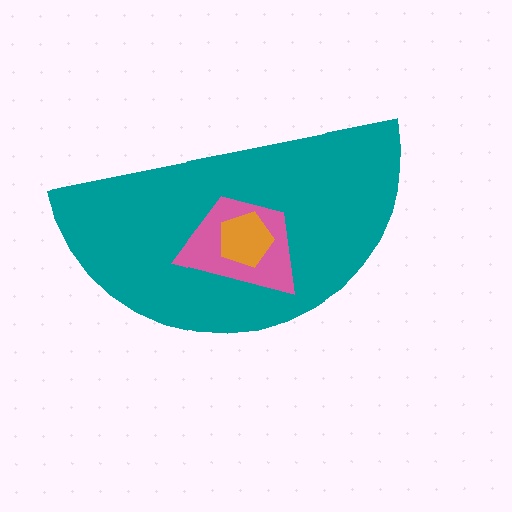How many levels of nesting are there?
3.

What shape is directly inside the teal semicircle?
The pink trapezoid.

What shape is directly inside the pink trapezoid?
The orange pentagon.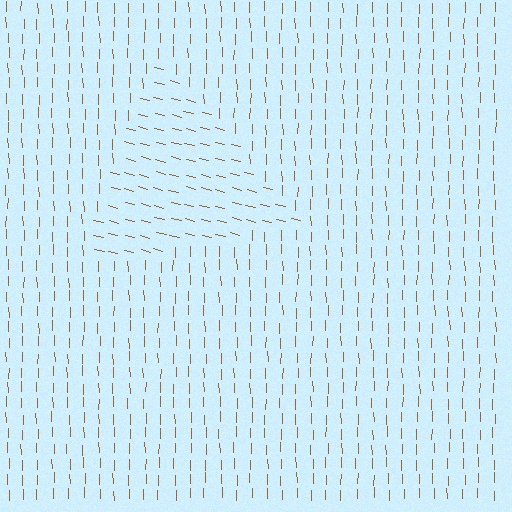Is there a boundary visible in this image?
Yes, there is a texture boundary formed by a change in line orientation.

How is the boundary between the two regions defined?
The boundary is defined purely by a change in line orientation (approximately 75 degrees difference). All lines are the same color and thickness.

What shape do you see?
I see a triangle.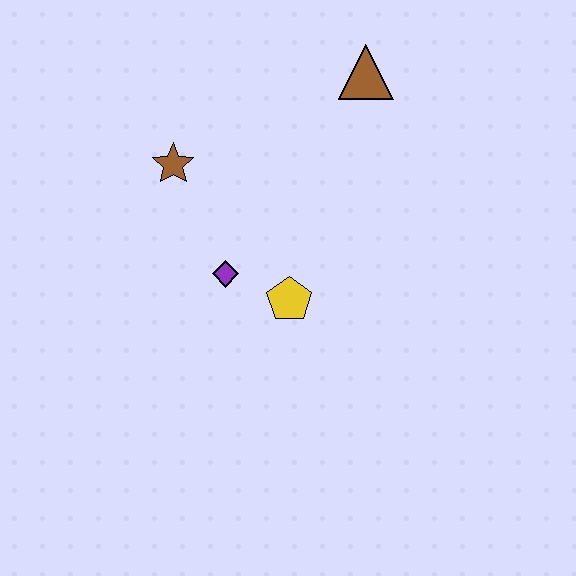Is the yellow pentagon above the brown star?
No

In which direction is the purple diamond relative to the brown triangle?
The purple diamond is below the brown triangle.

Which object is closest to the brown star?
The purple diamond is closest to the brown star.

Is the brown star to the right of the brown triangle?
No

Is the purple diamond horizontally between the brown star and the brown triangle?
Yes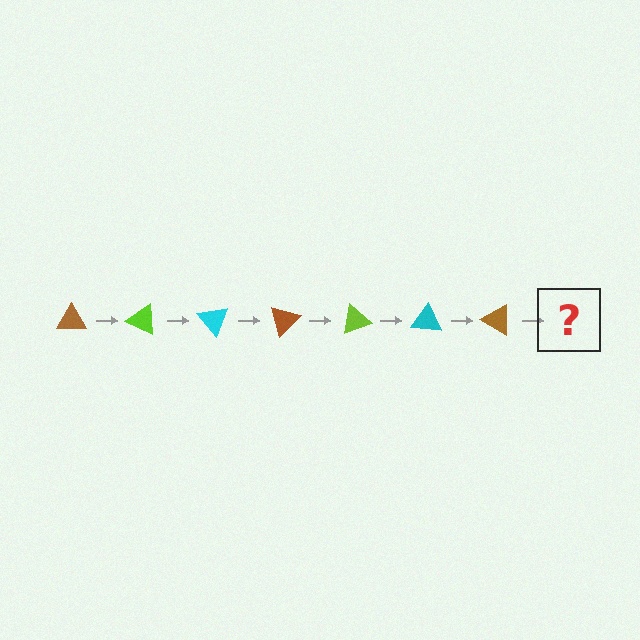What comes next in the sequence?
The next element should be a lime triangle, rotated 175 degrees from the start.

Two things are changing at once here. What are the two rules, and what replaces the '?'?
The two rules are that it rotates 25 degrees each step and the color cycles through brown, lime, and cyan. The '?' should be a lime triangle, rotated 175 degrees from the start.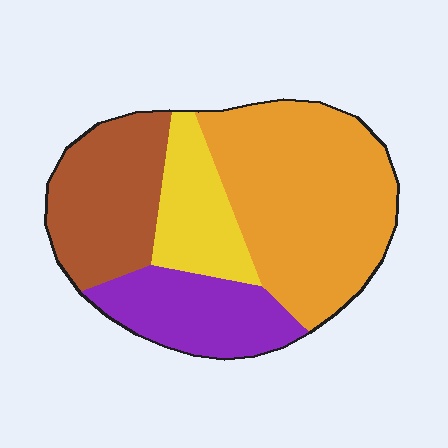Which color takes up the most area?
Orange, at roughly 45%.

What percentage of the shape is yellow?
Yellow takes up about one sixth (1/6) of the shape.